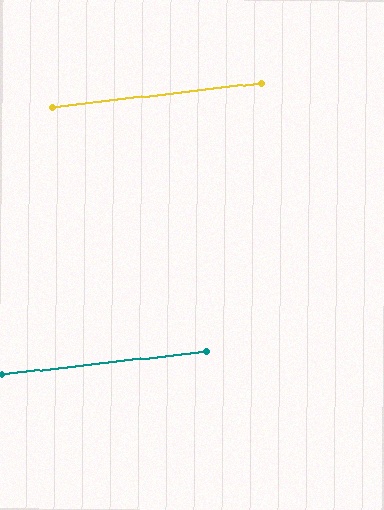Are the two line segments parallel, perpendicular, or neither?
Parallel — their directions differ by only 0.1°.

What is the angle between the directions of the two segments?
Approximately 0 degrees.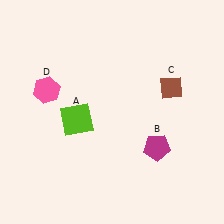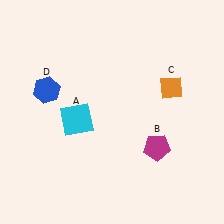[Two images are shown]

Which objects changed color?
A changed from lime to cyan. C changed from brown to orange. D changed from pink to blue.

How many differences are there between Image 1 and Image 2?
There are 3 differences between the two images.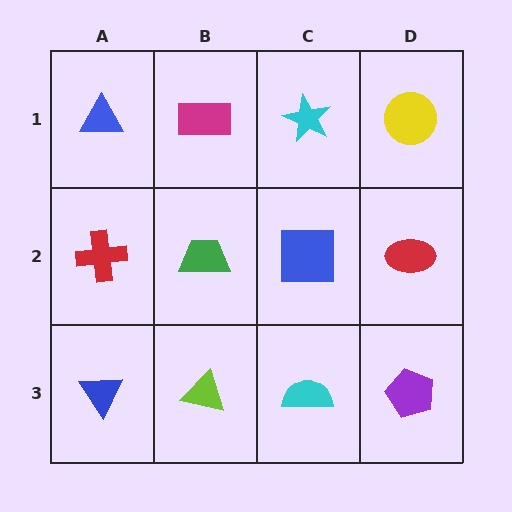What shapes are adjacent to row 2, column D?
A yellow circle (row 1, column D), a purple pentagon (row 3, column D), a blue square (row 2, column C).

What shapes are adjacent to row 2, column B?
A magenta rectangle (row 1, column B), a lime triangle (row 3, column B), a red cross (row 2, column A), a blue square (row 2, column C).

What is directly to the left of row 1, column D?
A cyan star.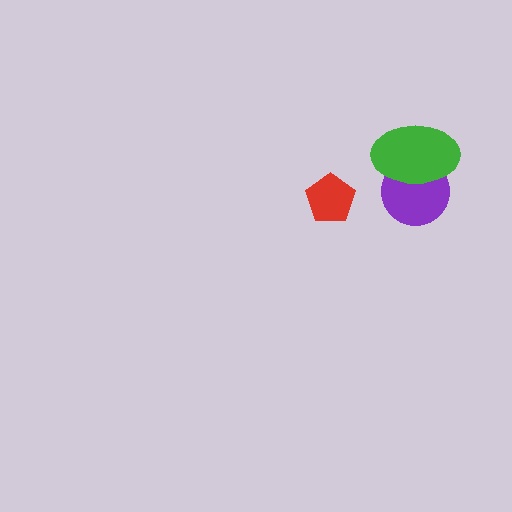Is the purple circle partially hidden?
Yes, it is partially covered by another shape.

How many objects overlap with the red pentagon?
0 objects overlap with the red pentagon.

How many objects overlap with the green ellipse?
1 object overlaps with the green ellipse.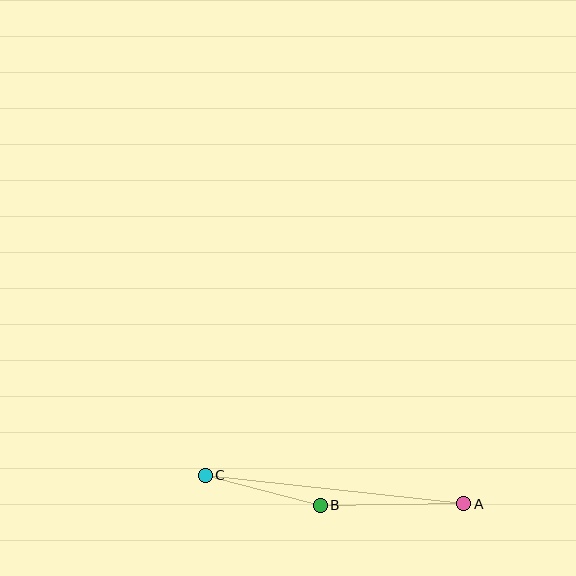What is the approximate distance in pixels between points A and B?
The distance between A and B is approximately 143 pixels.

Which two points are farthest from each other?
Points A and C are farthest from each other.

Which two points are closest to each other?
Points B and C are closest to each other.